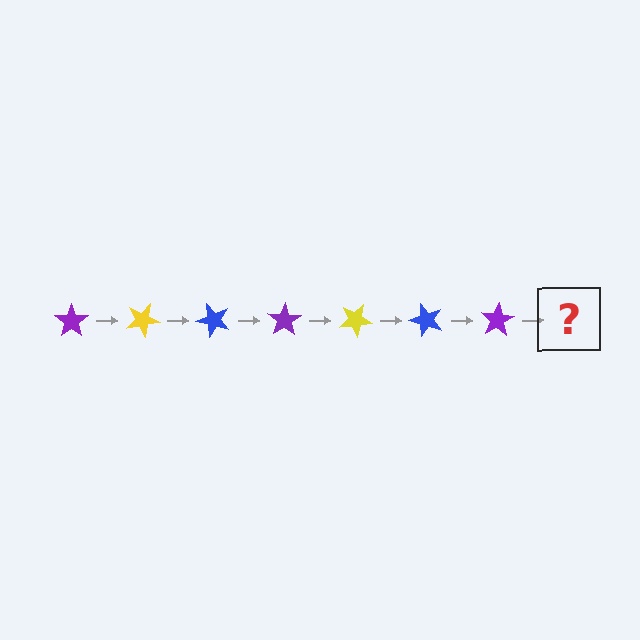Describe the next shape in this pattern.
It should be a yellow star, rotated 175 degrees from the start.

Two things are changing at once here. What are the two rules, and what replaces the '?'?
The two rules are that it rotates 25 degrees each step and the color cycles through purple, yellow, and blue. The '?' should be a yellow star, rotated 175 degrees from the start.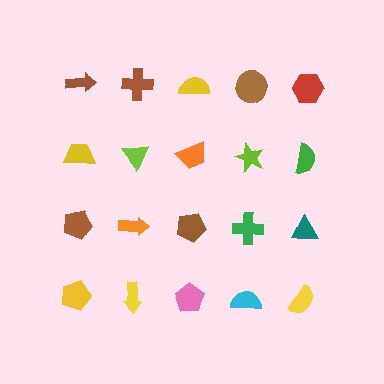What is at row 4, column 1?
A yellow pentagon.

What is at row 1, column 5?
A red hexagon.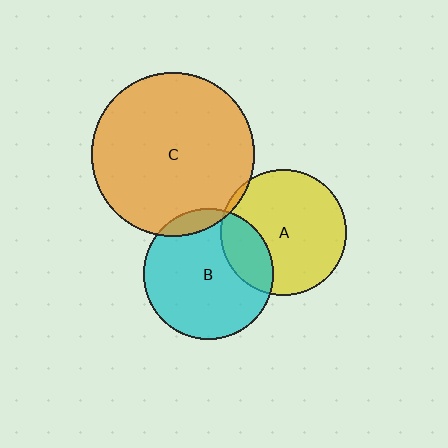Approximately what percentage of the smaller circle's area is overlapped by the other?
Approximately 10%.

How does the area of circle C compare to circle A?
Approximately 1.7 times.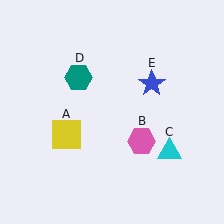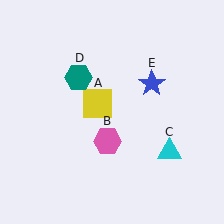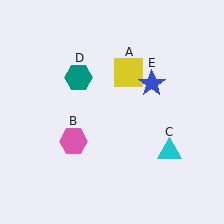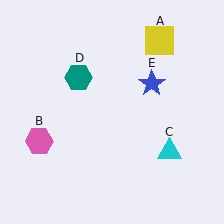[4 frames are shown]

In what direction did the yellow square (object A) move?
The yellow square (object A) moved up and to the right.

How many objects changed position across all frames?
2 objects changed position: yellow square (object A), pink hexagon (object B).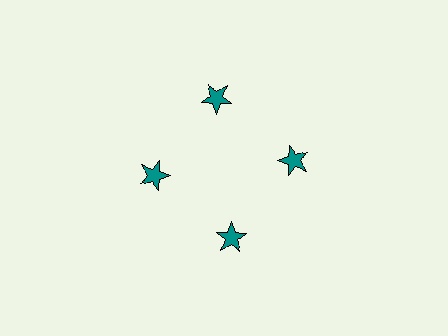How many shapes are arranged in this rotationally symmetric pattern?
There are 4 shapes, arranged in 4 groups of 1.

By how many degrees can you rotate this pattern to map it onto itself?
The pattern maps onto itself every 90 degrees of rotation.